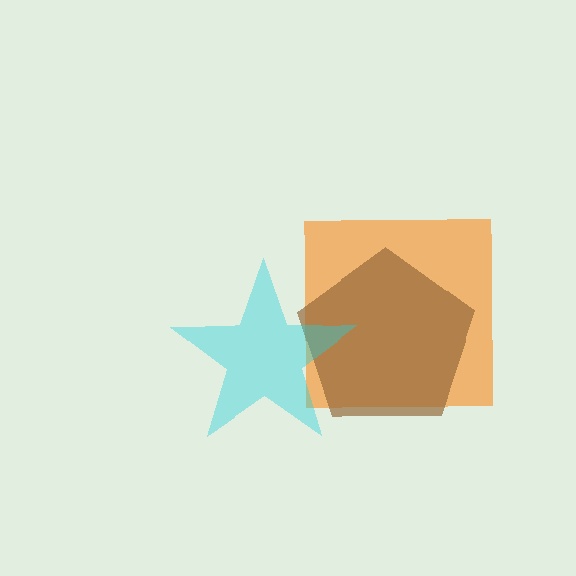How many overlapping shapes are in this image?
There are 3 overlapping shapes in the image.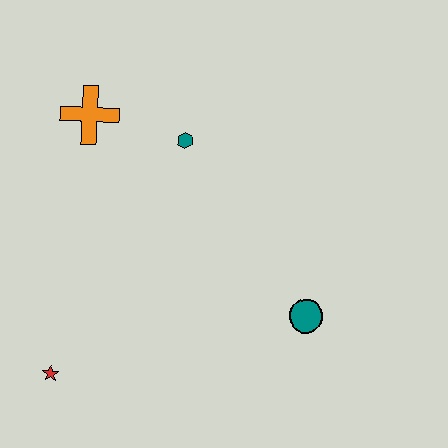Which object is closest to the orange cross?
The teal hexagon is closest to the orange cross.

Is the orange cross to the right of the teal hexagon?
No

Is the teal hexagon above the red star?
Yes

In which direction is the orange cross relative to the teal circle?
The orange cross is to the left of the teal circle.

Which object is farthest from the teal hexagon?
The red star is farthest from the teal hexagon.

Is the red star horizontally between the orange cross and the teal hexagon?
No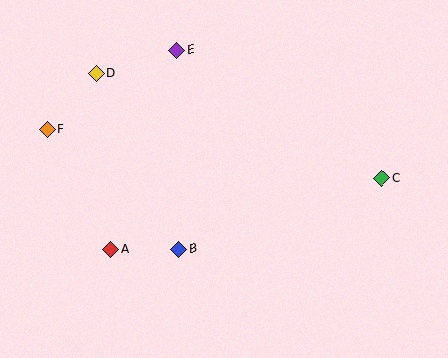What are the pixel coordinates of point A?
Point A is at (111, 249).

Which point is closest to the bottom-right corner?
Point C is closest to the bottom-right corner.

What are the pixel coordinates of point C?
Point C is at (382, 178).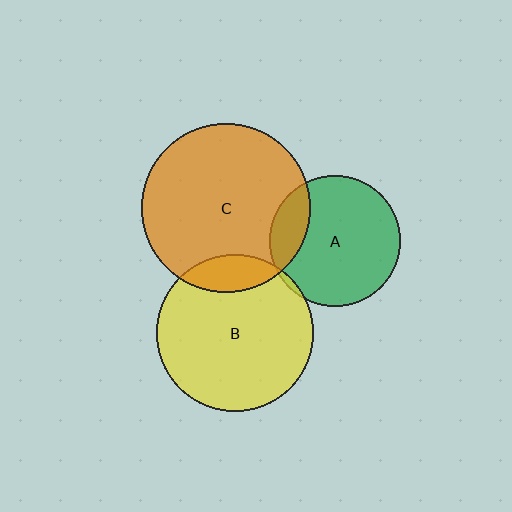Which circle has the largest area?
Circle C (orange).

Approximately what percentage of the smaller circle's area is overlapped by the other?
Approximately 5%.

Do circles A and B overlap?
Yes.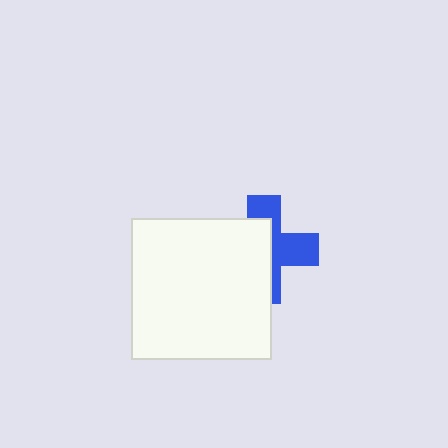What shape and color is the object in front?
The object in front is a white square.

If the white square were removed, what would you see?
You would see the complete blue cross.